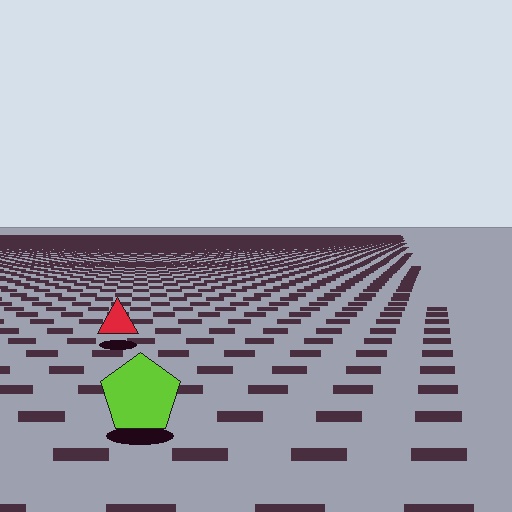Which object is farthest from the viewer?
The red triangle is farthest from the viewer. It appears smaller and the ground texture around it is denser.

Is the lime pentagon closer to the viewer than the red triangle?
Yes. The lime pentagon is closer — you can tell from the texture gradient: the ground texture is coarser near it.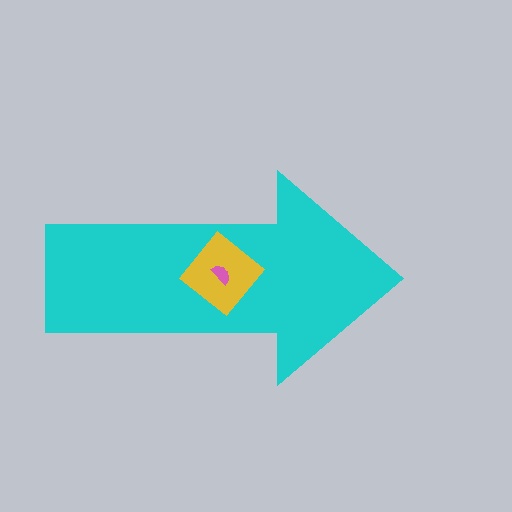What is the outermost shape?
The cyan arrow.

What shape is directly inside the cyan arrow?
The yellow diamond.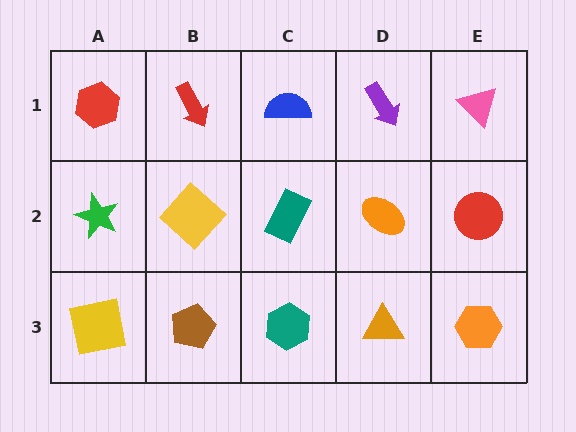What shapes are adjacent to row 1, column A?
A green star (row 2, column A), a red arrow (row 1, column B).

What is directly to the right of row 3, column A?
A brown pentagon.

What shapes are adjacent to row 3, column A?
A green star (row 2, column A), a brown pentagon (row 3, column B).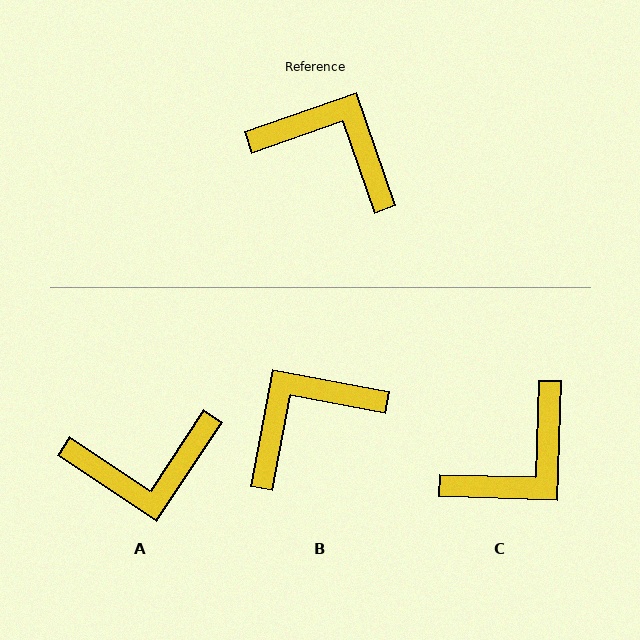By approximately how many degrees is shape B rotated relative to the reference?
Approximately 60 degrees counter-clockwise.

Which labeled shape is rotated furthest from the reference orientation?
A, about 143 degrees away.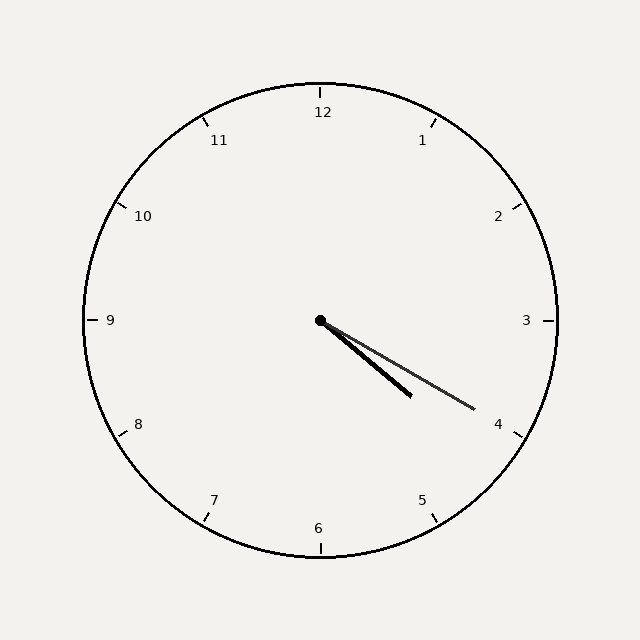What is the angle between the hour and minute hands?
Approximately 10 degrees.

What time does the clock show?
4:20.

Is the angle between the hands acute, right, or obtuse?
It is acute.